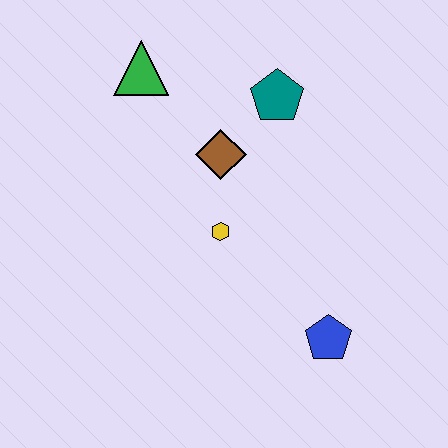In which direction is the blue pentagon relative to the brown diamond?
The blue pentagon is below the brown diamond.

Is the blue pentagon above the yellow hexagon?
No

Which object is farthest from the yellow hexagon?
The green triangle is farthest from the yellow hexagon.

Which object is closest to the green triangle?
The brown diamond is closest to the green triangle.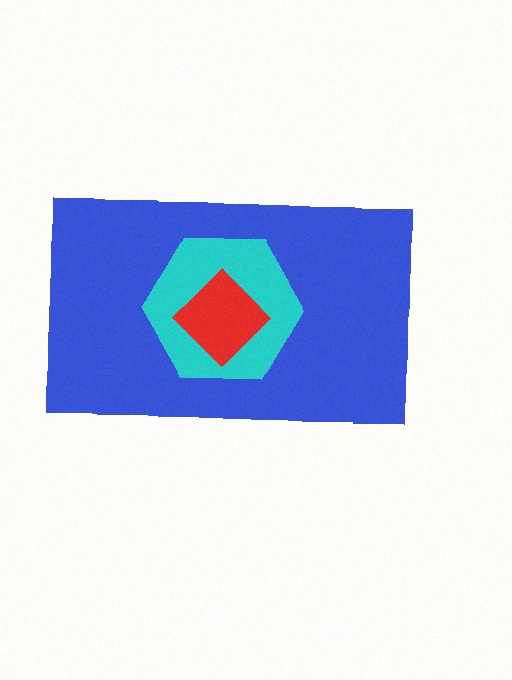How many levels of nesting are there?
3.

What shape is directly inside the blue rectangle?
The cyan hexagon.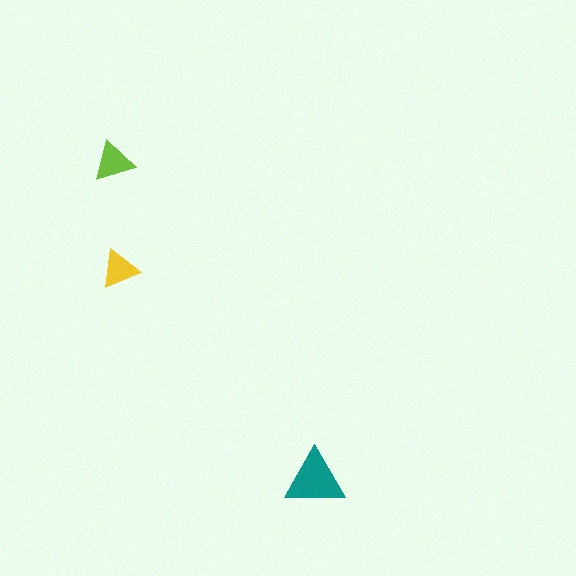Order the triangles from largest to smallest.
the teal one, the lime one, the yellow one.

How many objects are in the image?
There are 3 objects in the image.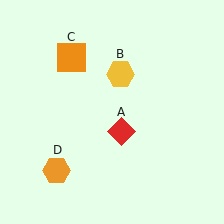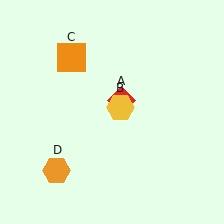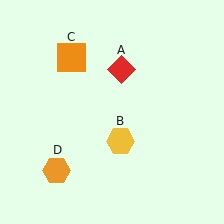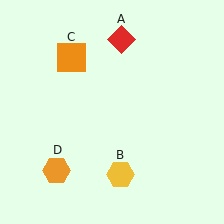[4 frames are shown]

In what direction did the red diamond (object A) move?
The red diamond (object A) moved up.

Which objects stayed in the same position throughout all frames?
Orange square (object C) and orange hexagon (object D) remained stationary.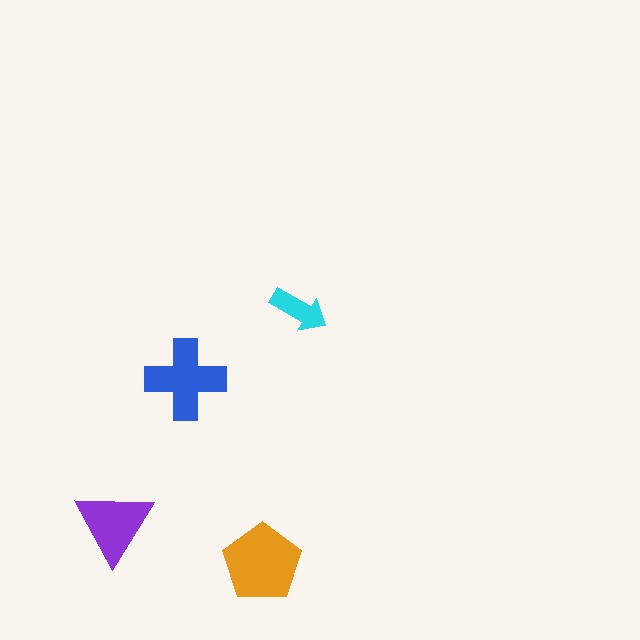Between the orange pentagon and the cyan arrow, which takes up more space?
The orange pentagon.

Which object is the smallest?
The cyan arrow.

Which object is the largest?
The orange pentagon.